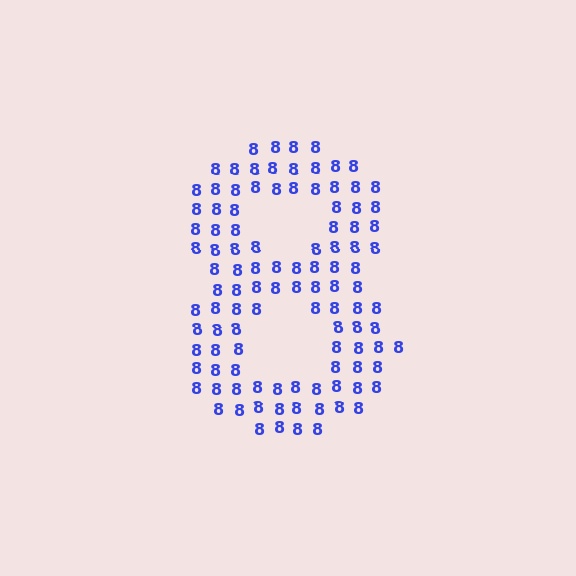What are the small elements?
The small elements are digit 8's.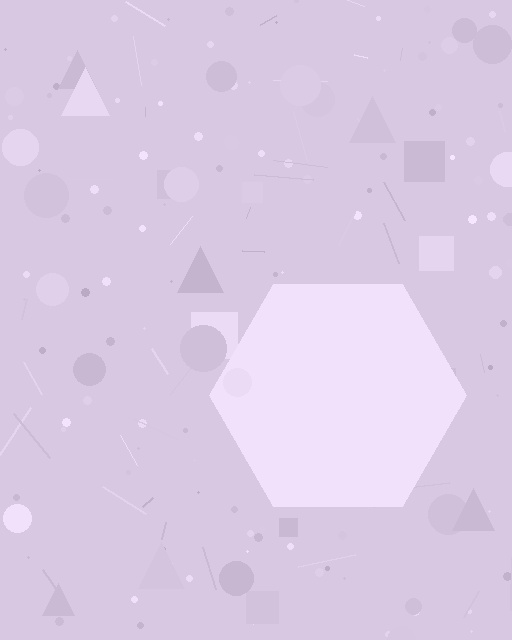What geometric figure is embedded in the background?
A hexagon is embedded in the background.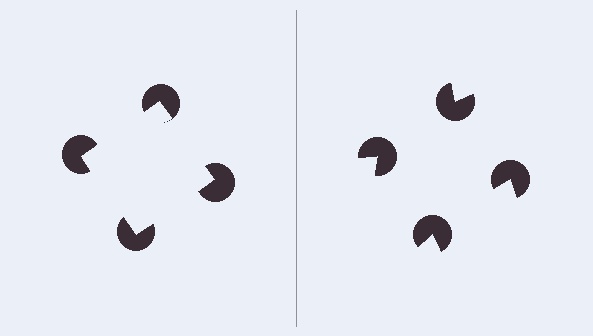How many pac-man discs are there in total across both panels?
8 — 4 on each side.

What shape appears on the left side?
An illusory square.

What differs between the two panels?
The pac-man discs are positioned identically on both sides; only the wedge orientations differ. On the left they align to a square; on the right they are misaligned.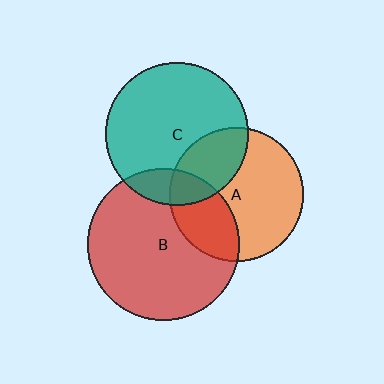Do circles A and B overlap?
Yes.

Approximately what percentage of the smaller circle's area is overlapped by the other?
Approximately 30%.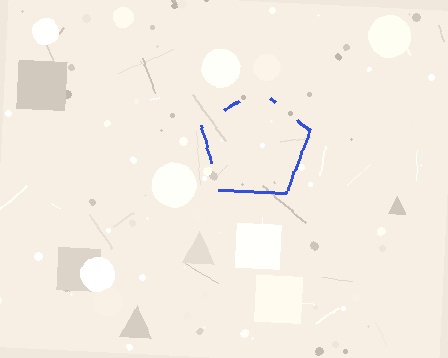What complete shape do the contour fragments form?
The contour fragments form a pentagon.